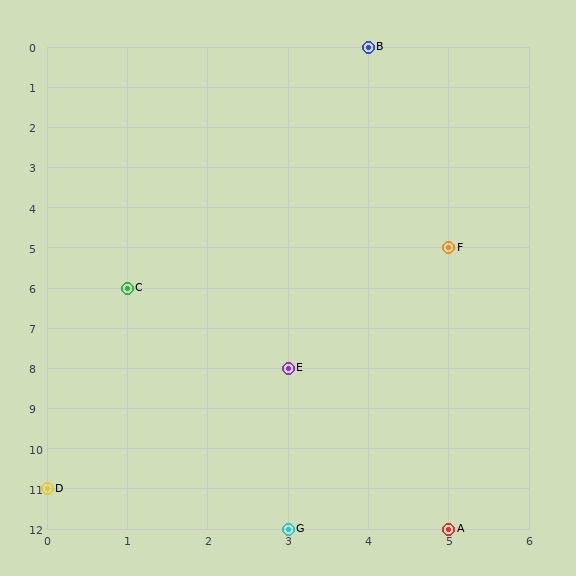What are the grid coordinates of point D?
Point D is at grid coordinates (0, 11).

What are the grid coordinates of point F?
Point F is at grid coordinates (5, 5).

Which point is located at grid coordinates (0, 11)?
Point D is at (0, 11).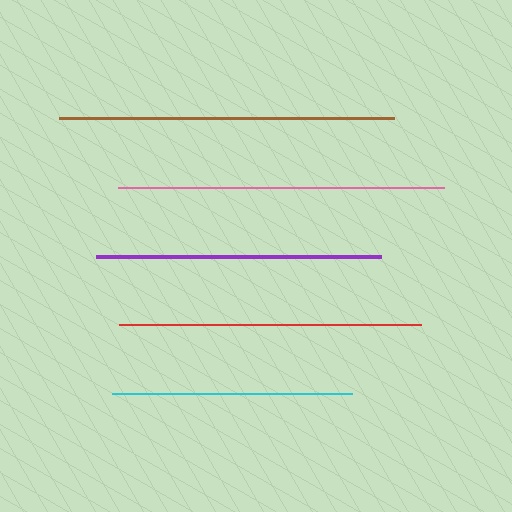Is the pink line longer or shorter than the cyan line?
The pink line is longer than the cyan line.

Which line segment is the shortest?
The cyan line is the shortest at approximately 240 pixels.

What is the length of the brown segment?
The brown segment is approximately 334 pixels long.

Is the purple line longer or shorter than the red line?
The red line is longer than the purple line.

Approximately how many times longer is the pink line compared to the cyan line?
The pink line is approximately 1.4 times the length of the cyan line.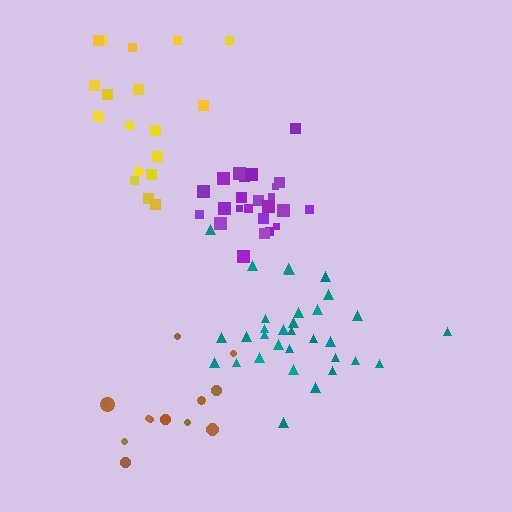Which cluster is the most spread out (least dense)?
Yellow.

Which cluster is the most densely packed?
Purple.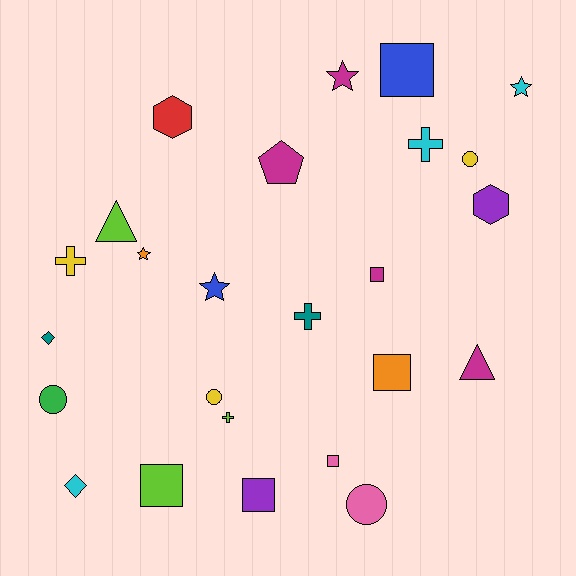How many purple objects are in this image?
There are 2 purple objects.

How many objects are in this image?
There are 25 objects.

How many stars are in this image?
There are 4 stars.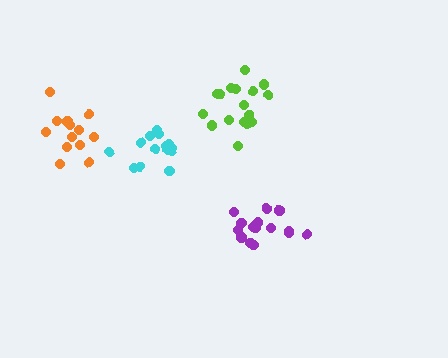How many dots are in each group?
Group 1: 14 dots, Group 2: 13 dots, Group 3: 17 dots, Group 4: 15 dots (59 total).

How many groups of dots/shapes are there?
There are 4 groups.